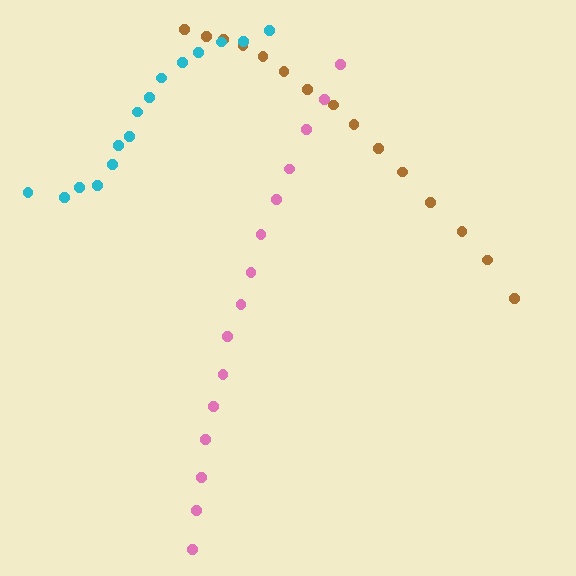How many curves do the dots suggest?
There are 3 distinct paths.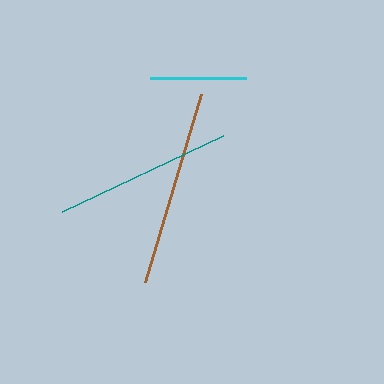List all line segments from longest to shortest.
From longest to shortest: brown, teal, cyan.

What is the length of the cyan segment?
The cyan segment is approximately 96 pixels long.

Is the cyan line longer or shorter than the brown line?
The brown line is longer than the cyan line.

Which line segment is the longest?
The brown line is the longest at approximately 195 pixels.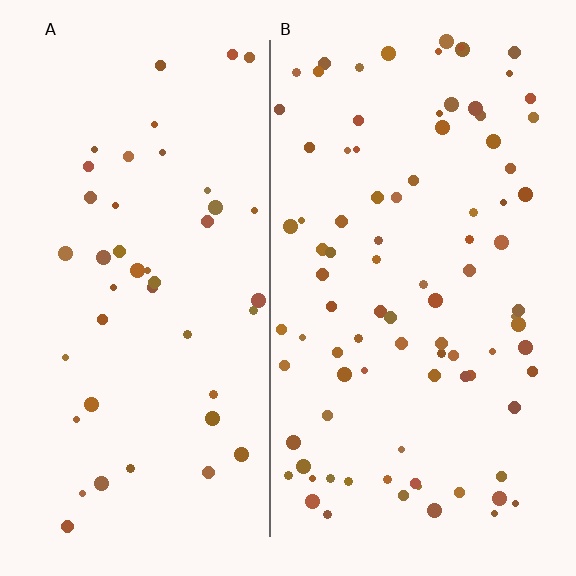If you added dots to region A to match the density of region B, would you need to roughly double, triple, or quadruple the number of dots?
Approximately double.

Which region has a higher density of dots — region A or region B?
B (the right).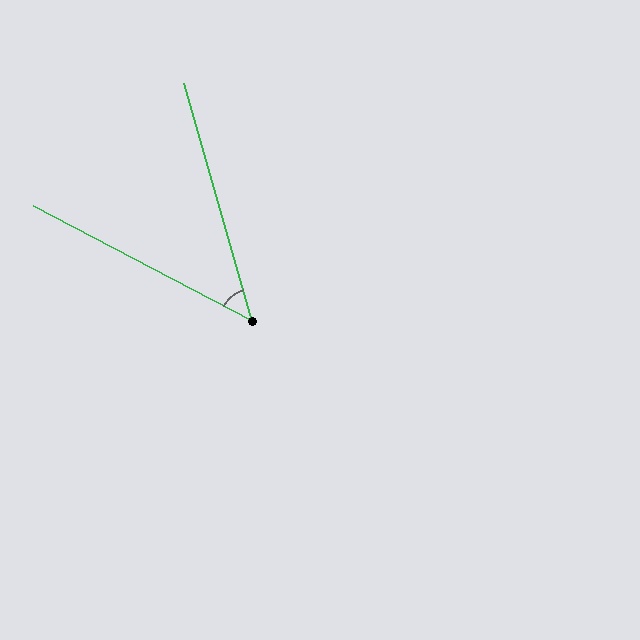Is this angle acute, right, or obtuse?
It is acute.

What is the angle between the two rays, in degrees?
Approximately 47 degrees.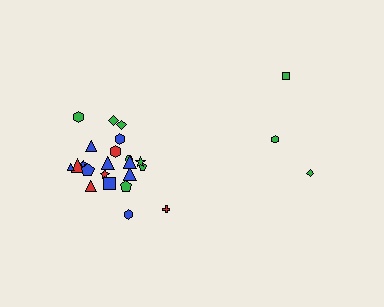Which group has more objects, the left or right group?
The left group.